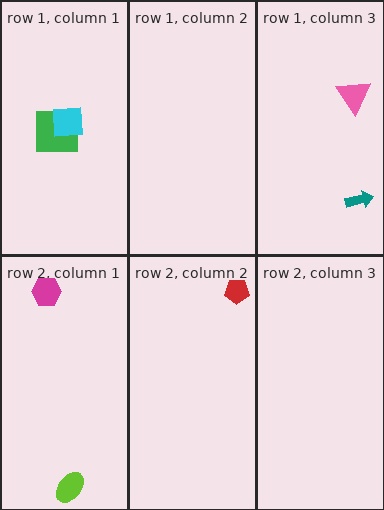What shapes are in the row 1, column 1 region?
The green square, the cyan square.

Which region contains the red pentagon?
The row 2, column 2 region.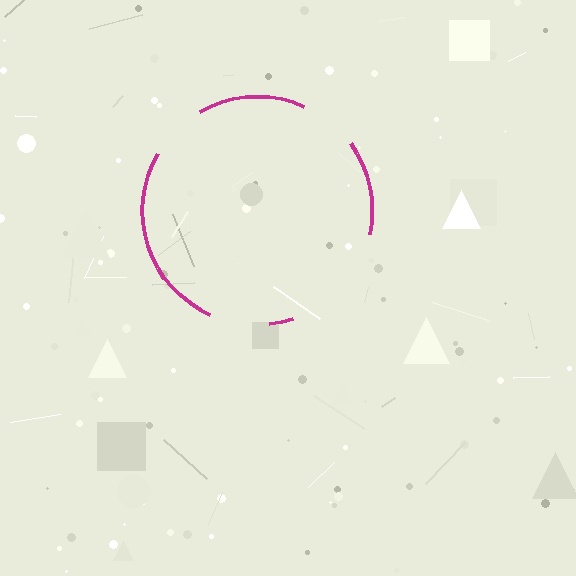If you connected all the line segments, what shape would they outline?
They would outline a circle.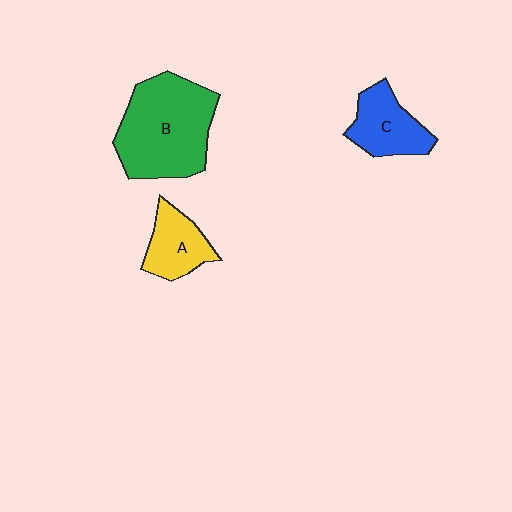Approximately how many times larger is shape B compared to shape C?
Approximately 2.0 times.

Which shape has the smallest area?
Shape A (yellow).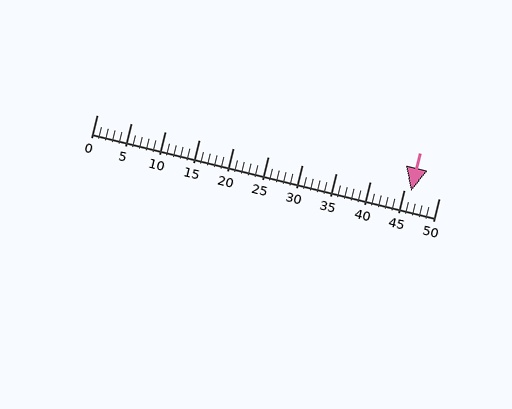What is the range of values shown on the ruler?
The ruler shows values from 0 to 50.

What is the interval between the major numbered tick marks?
The major tick marks are spaced 5 units apart.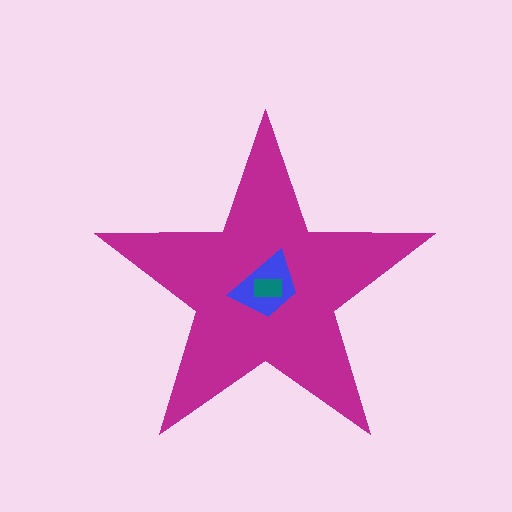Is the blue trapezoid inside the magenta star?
Yes.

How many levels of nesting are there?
3.